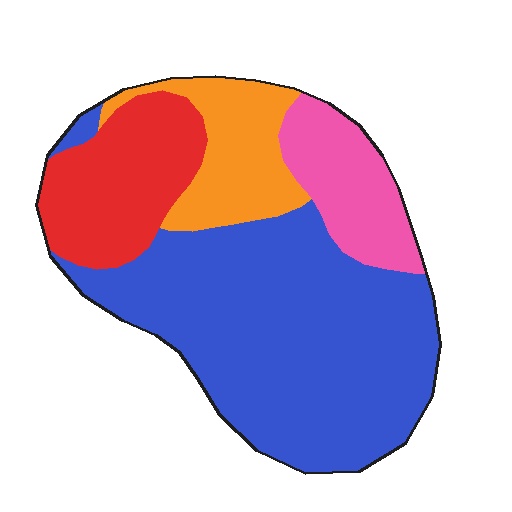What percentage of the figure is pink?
Pink takes up less than a sixth of the figure.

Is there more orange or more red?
Red.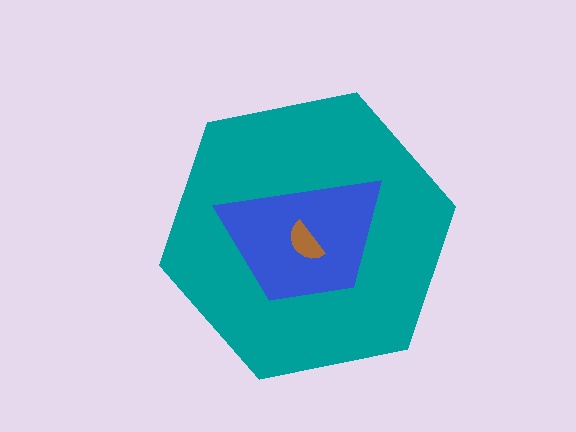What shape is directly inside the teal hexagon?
The blue trapezoid.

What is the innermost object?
The brown semicircle.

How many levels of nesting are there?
3.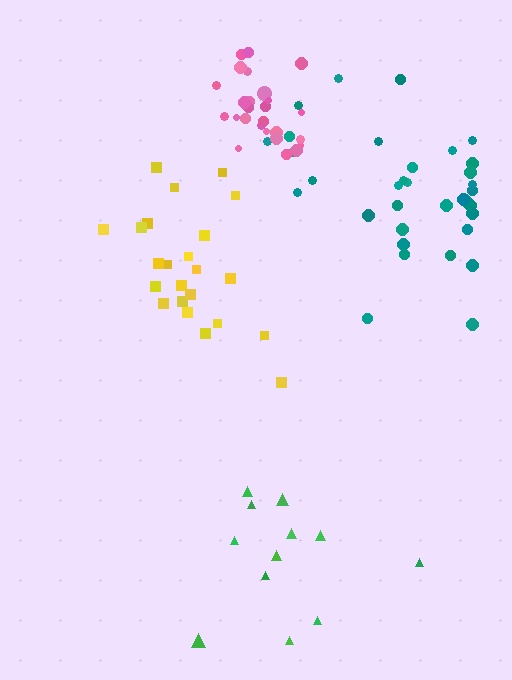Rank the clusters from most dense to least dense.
pink, teal, yellow, green.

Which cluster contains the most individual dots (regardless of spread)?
Teal (35).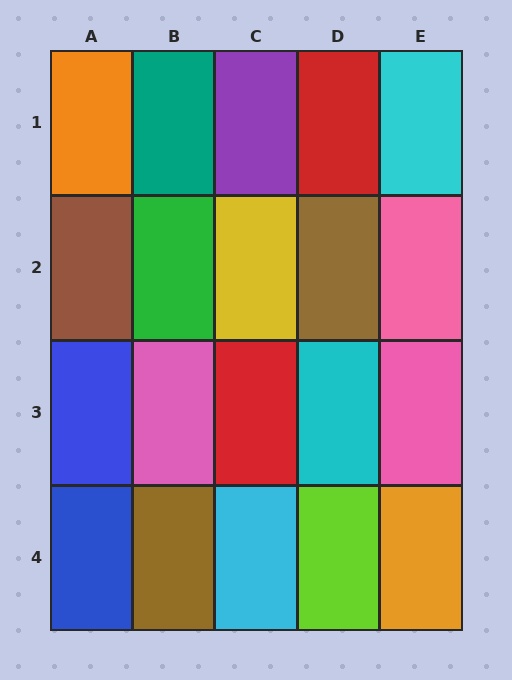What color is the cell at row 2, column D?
Brown.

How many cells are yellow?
1 cell is yellow.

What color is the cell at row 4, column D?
Lime.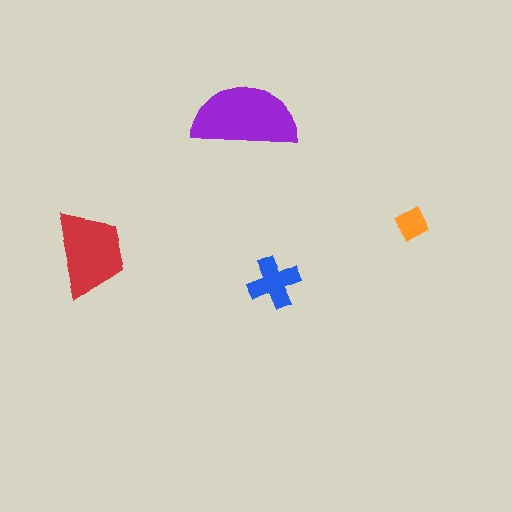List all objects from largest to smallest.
The purple semicircle, the red trapezoid, the blue cross, the orange square.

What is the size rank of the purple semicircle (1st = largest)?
1st.